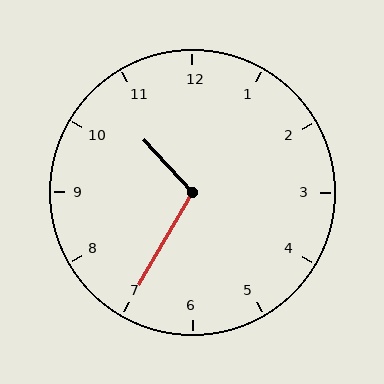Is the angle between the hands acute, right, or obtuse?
It is obtuse.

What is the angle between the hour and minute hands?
Approximately 108 degrees.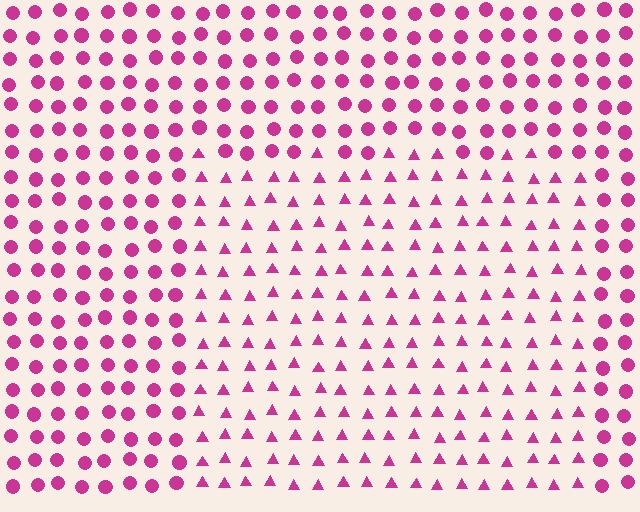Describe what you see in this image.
The image is filled with small magenta elements arranged in a uniform grid. A rectangle-shaped region contains triangles, while the surrounding area contains circles. The boundary is defined purely by the change in element shape.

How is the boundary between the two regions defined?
The boundary is defined by a change in element shape: triangles inside vs. circles outside. All elements share the same color and spacing.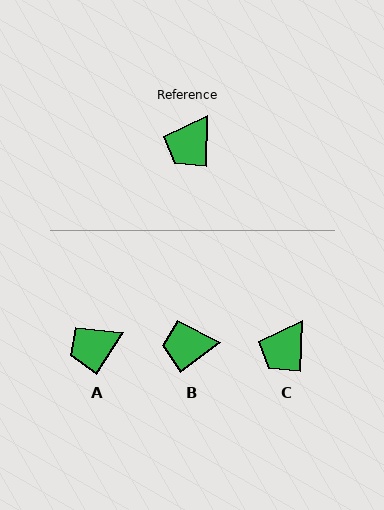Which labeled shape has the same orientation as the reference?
C.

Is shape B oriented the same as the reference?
No, it is off by about 52 degrees.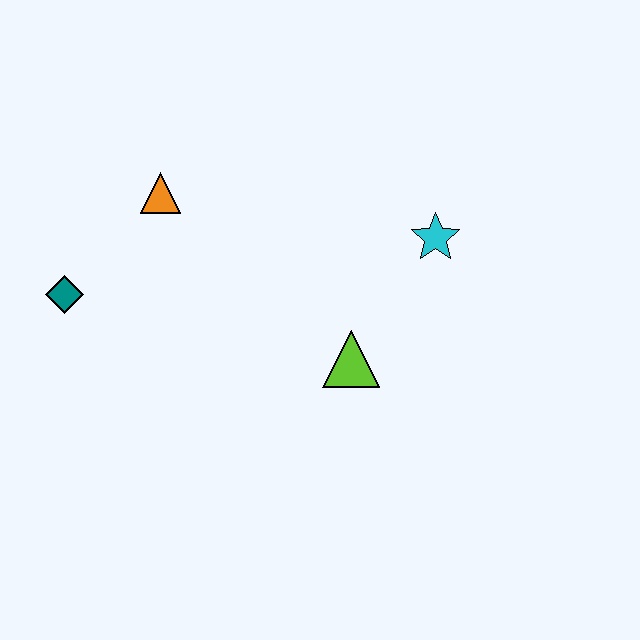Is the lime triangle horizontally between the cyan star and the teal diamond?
Yes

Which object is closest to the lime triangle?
The cyan star is closest to the lime triangle.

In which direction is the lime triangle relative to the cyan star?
The lime triangle is below the cyan star.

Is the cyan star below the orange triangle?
Yes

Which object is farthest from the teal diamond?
The cyan star is farthest from the teal diamond.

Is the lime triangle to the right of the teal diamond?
Yes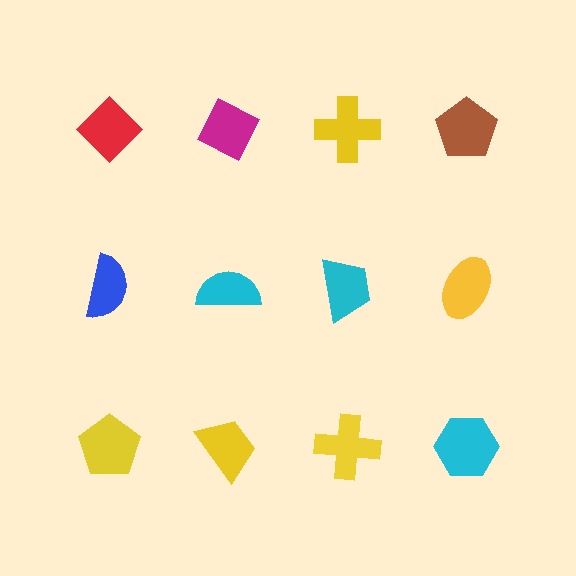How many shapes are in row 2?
4 shapes.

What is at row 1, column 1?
A red diamond.